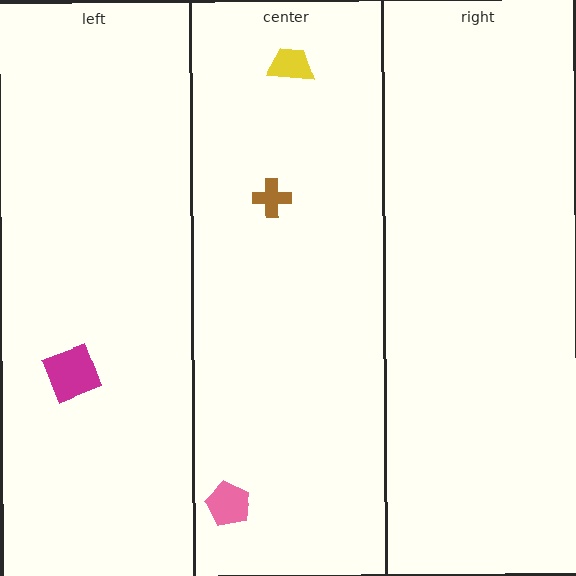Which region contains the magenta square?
The left region.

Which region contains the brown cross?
The center region.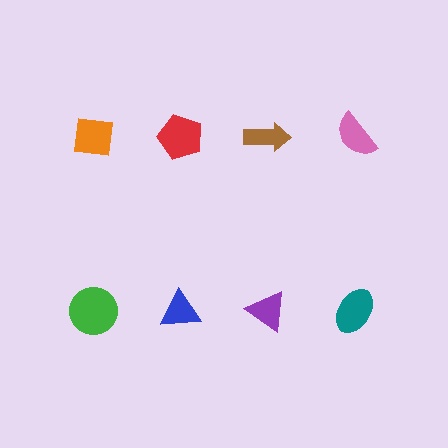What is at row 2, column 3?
A purple triangle.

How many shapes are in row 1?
4 shapes.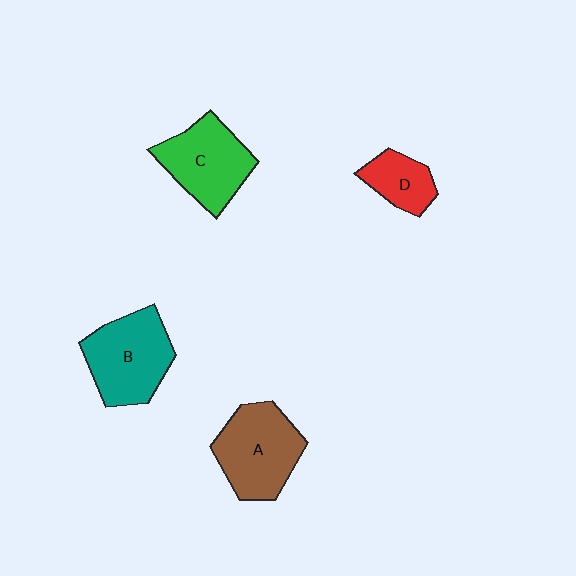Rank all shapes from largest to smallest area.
From largest to smallest: B (teal), A (brown), C (green), D (red).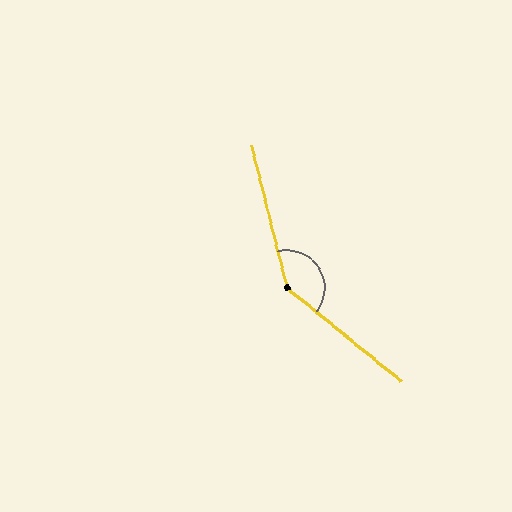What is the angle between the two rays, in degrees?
Approximately 143 degrees.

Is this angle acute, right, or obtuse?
It is obtuse.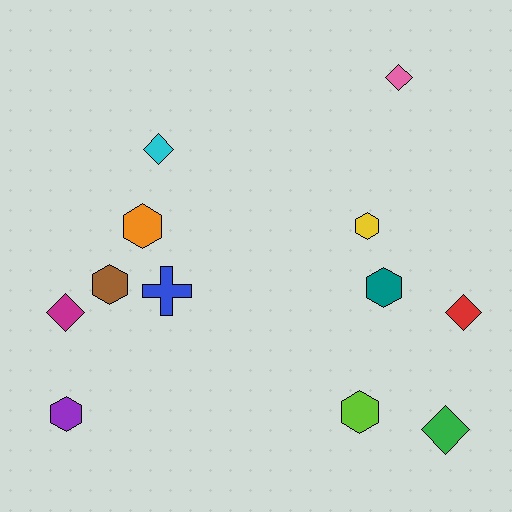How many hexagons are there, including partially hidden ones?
There are 6 hexagons.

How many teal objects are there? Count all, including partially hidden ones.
There is 1 teal object.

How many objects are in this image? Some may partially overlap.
There are 12 objects.